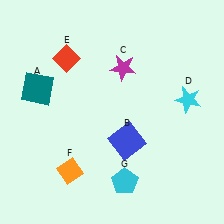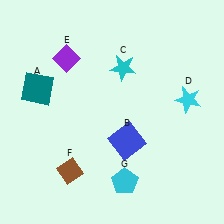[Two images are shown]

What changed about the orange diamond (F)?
In Image 1, F is orange. In Image 2, it changed to brown.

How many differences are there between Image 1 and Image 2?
There are 3 differences between the two images.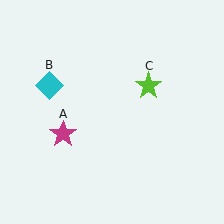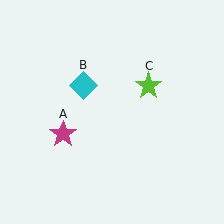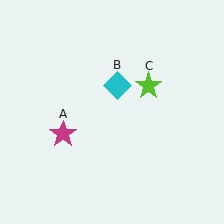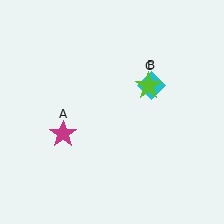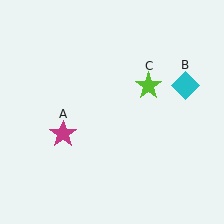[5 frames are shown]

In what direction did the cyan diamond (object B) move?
The cyan diamond (object B) moved right.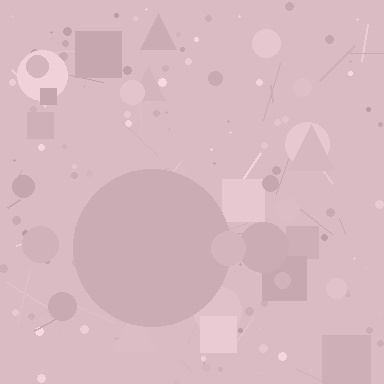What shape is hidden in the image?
A circle is hidden in the image.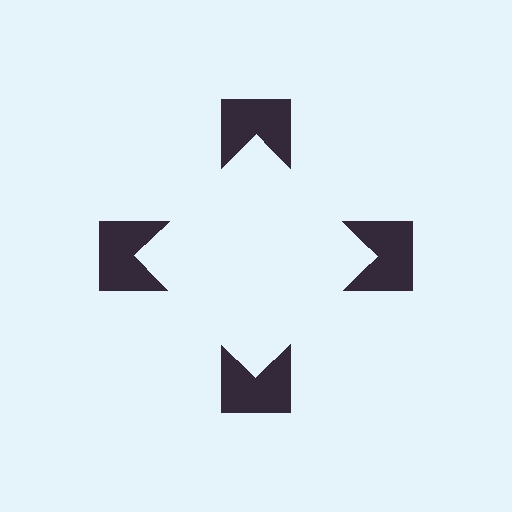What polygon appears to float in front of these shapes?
An illusory square — its edges are inferred from the aligned wedge cuts in the notched squares, not physically drawn.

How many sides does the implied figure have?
4 sides.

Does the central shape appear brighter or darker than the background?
It typically appears slightly brighter than the background, even though no actual brightness change is drawn.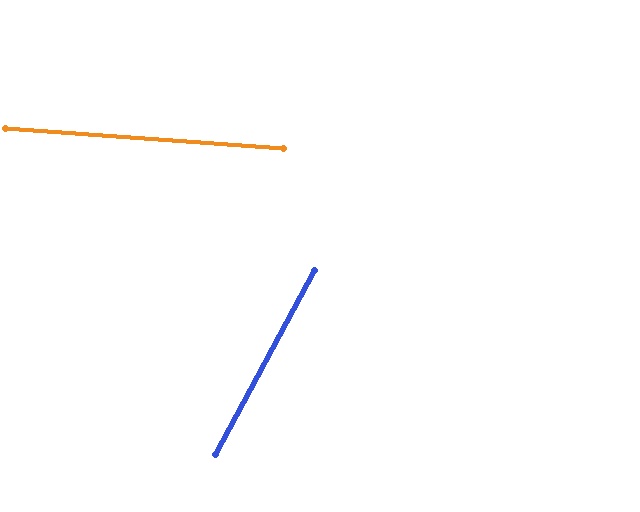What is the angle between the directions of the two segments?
Approximately 66 degrees.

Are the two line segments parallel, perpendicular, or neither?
Neither parallel nor perpendicular — they differ by about 66°.